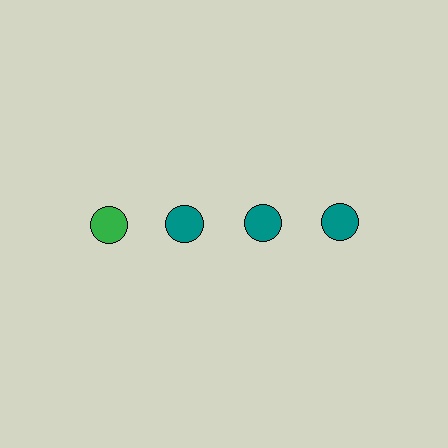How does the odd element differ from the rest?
It has a different color: green instead of teal.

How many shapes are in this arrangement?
There are 4 shapes arranged in a grid pattern.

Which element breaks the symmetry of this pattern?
The green circle in the top row, leftmost column breaks the symmetry. All other shapes are teal circles.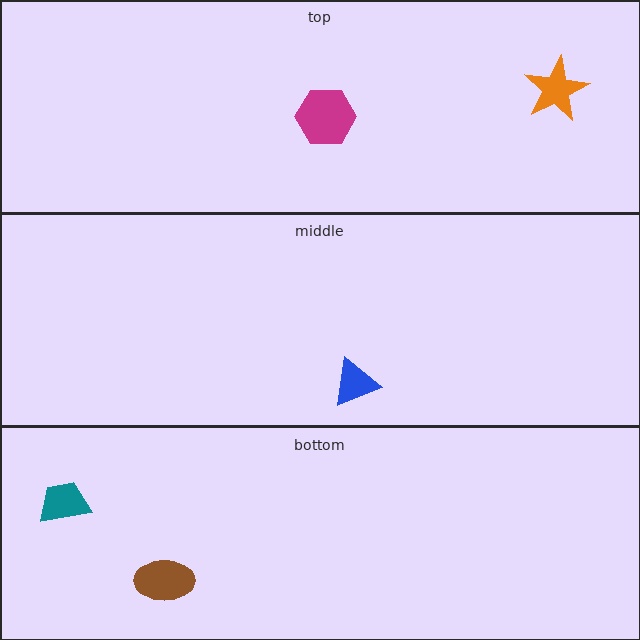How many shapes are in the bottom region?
2.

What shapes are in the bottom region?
The teal trapezoid, the brown ellipse.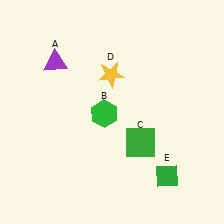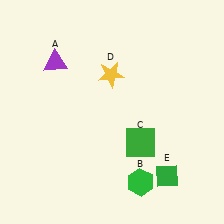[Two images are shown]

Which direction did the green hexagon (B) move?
The green hexagon (B) moved down.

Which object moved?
The green hexagon (B) moved down.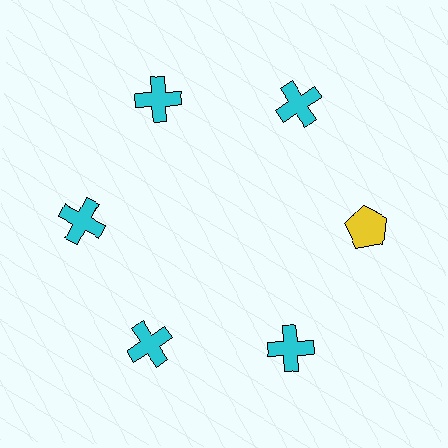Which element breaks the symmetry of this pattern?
The yellow pentagon at roughly the 3 o'clock position breaks the symmetry. All other shapes are cyan crosses.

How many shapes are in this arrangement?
There are 6 shapes arranged in a ring pattern.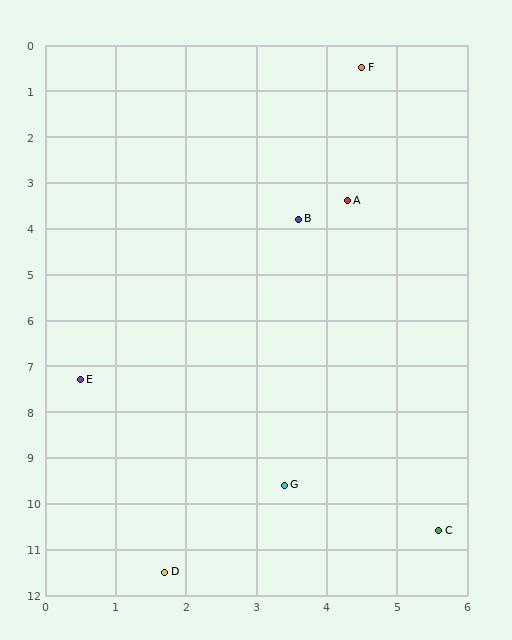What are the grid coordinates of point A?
Point A is at approximately (4.3, 3.4).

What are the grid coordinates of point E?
Point E is at approximately (0.5, 7.3).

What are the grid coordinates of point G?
Point G is at approximately (3.4, 9.6).